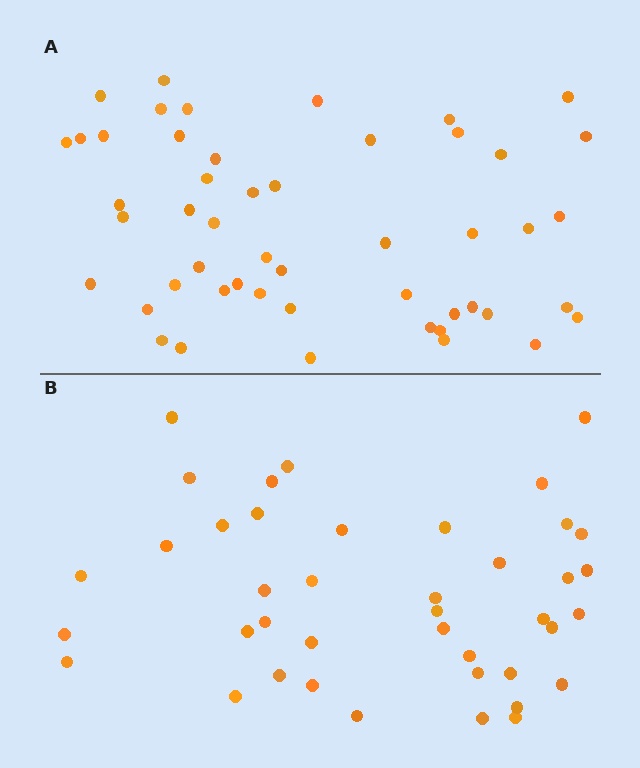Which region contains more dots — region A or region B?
Region A (the top region) has more dots.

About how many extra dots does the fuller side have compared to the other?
Region A has roughly 8 or so more dots than region B.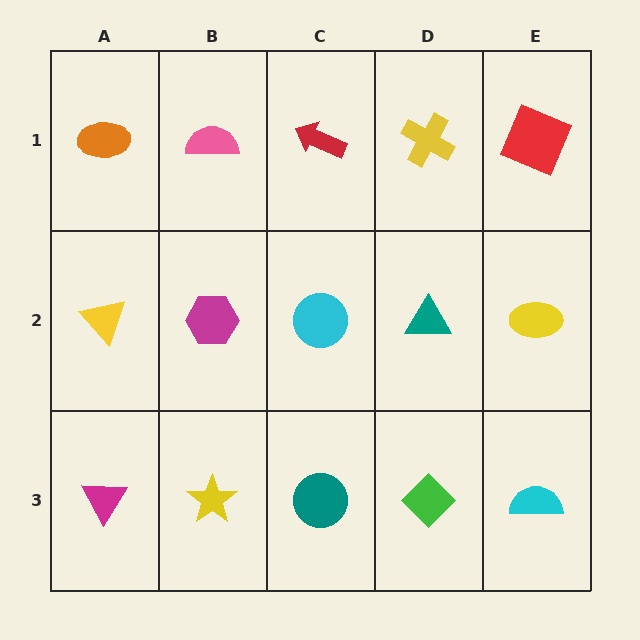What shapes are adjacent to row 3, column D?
A teal triangle (row 2, column D), a teal circle (row 3, column C), a cyan semicircle (row 3, column E).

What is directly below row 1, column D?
A teal triangle.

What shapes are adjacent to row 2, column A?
An orange ellipse (row 1, column A), a magenta triangle (row 3, column A), a magenta hexagon (row 2, column B).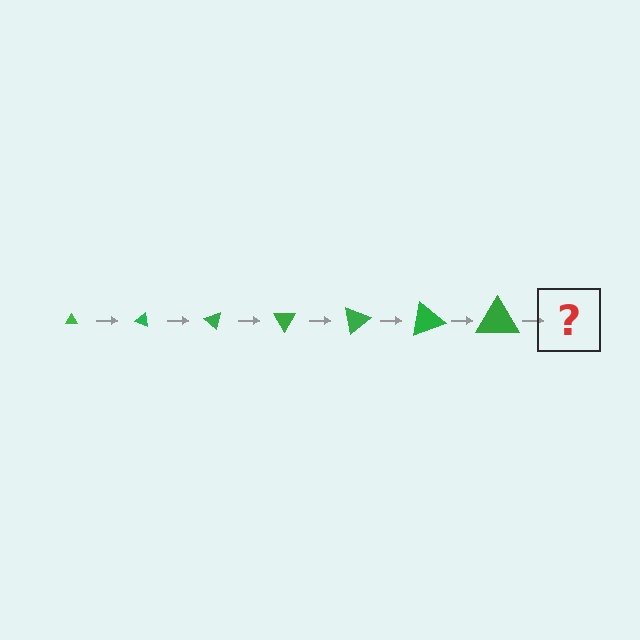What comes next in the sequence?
The next element should be a triangle, larger than the previous one and rotated 140 degrees from the start.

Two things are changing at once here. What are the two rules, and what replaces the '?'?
The two rules are that the triangle grows larger each step and it rotates 20 degrees each step. The '?' should be a triangle, larger than the previous one and rotated 140 degrees from the start.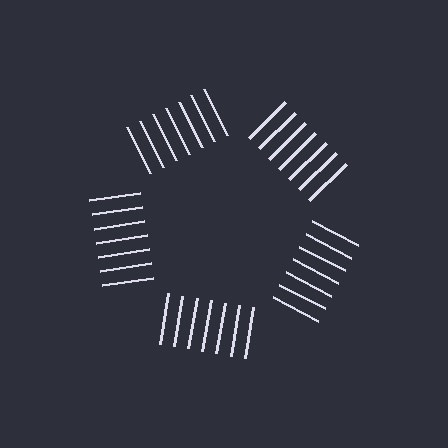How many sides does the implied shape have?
5 sides — the line-ends trace a pentagon.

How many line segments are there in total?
35 — 7 along each of the 5 edges.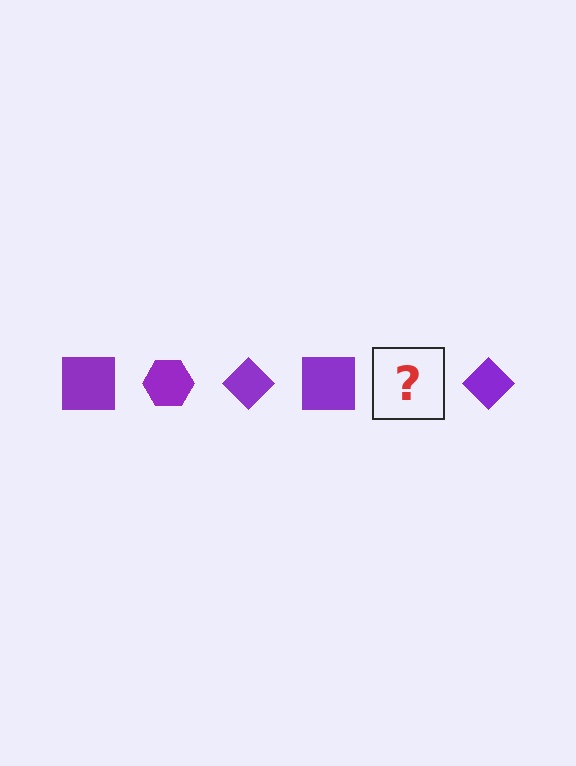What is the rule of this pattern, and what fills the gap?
The rule is that the pattern cycles through square, hexagon, diamond shapes in purple. The gap should be filled with a purple hexagon.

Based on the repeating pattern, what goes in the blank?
The blank should be a purple hexagon.